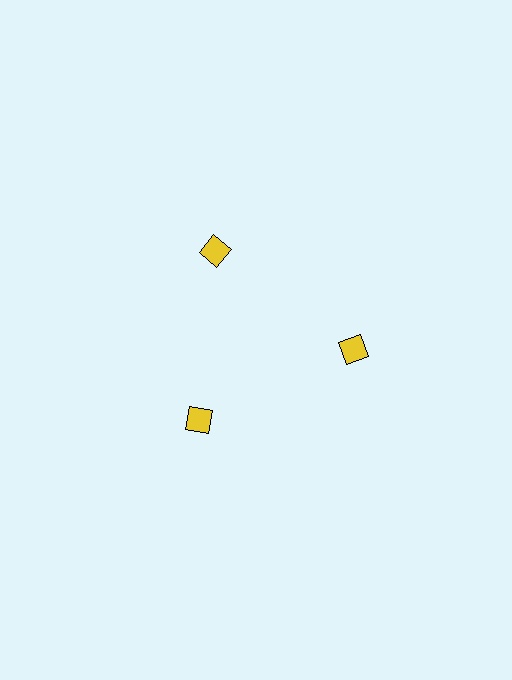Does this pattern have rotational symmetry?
Yes, this pattern has 3-fold rotational symmetry. It looks the same after rotating 120 degrees around the center.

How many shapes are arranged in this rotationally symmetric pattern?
There are 3 shapes, arranged in 3 groups of 1.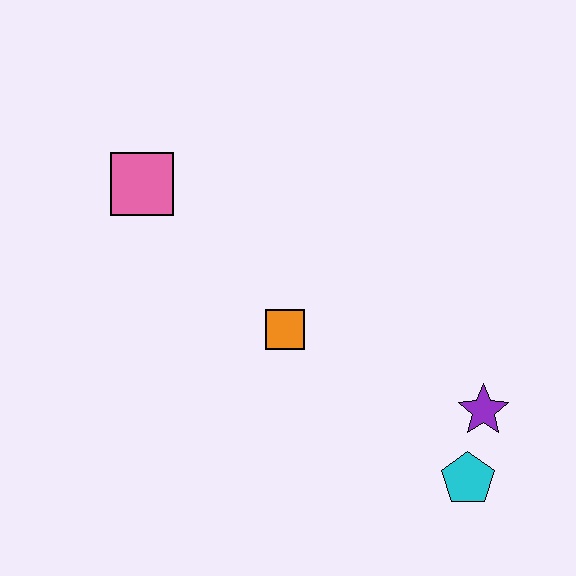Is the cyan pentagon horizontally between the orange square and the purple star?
Yes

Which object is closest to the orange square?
The pink square is closest to the orange square.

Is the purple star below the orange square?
Yes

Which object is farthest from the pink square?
The cyan pentagon is farthest from the pink square.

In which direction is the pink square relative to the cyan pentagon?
The pink square is to the left of the cyan pentagon.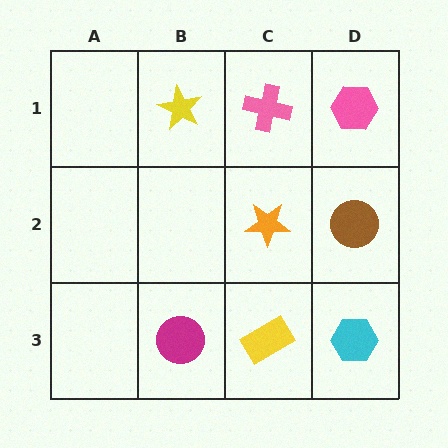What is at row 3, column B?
A magenta circle.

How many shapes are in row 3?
3 shapes.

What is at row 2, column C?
An orange star.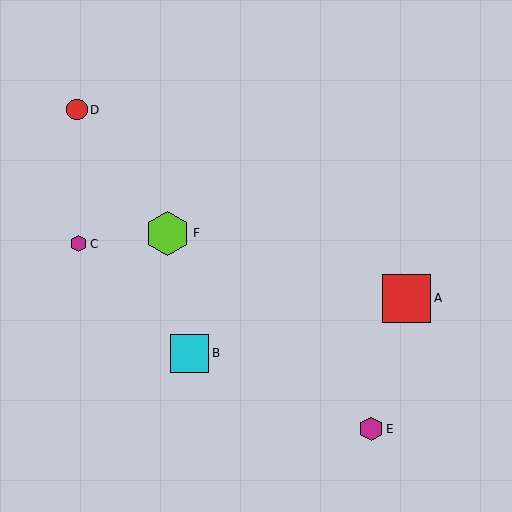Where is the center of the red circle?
The center of the red circle is at (77, 110).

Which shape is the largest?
The red square (labeled A) is the largest.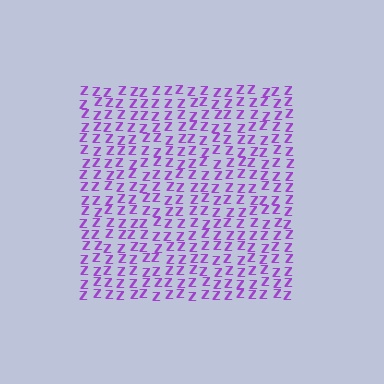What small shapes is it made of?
It is made of small letter Z's.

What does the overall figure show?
The overall figure shows a square.